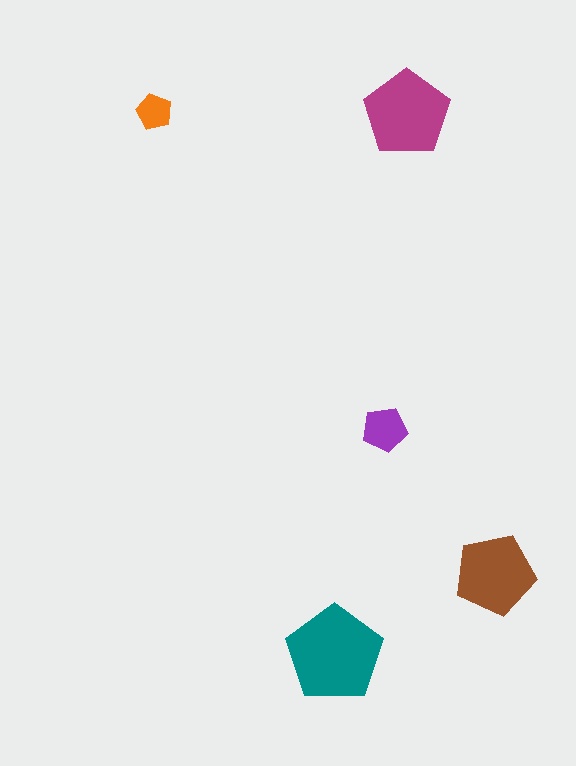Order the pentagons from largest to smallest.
the teal one, the magenta one, the brown one, the purple one, the orange one.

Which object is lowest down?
The teal pentagon is bottommost.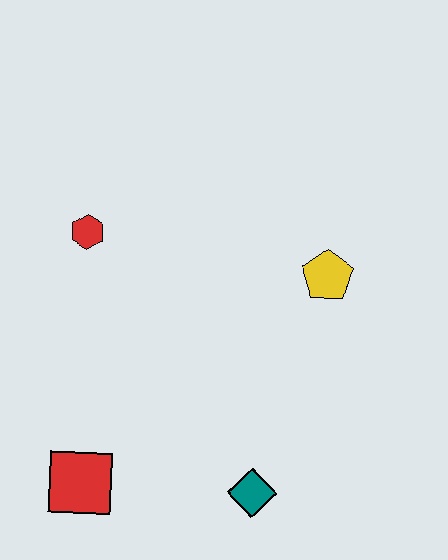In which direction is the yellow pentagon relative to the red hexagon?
The yellow pentagon is to the right of the red hexagon.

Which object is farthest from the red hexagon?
The teal diamond is farthest from the red hexagon.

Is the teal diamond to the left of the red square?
No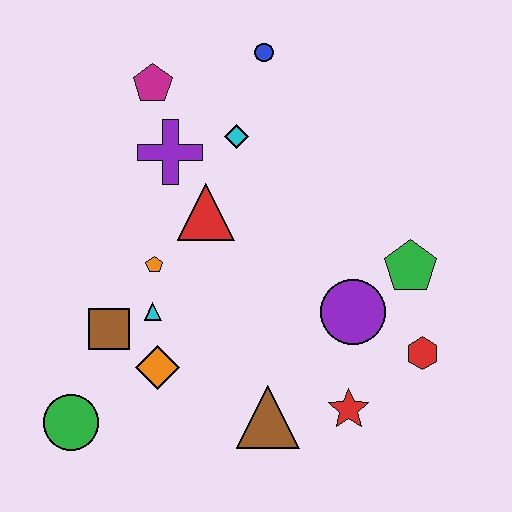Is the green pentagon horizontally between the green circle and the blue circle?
No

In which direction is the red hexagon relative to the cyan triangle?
The red hexagon is to the right of the cyan triangle.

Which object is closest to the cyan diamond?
The purple cross is closest to the cyan diamond.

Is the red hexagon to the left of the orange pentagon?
No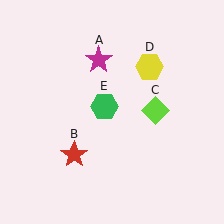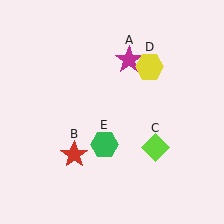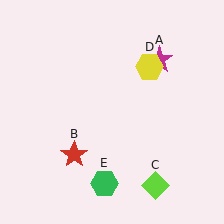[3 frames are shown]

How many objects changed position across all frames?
3 objects changed position: magenta star (object A), lime diamond (object C), green hexagon (object E).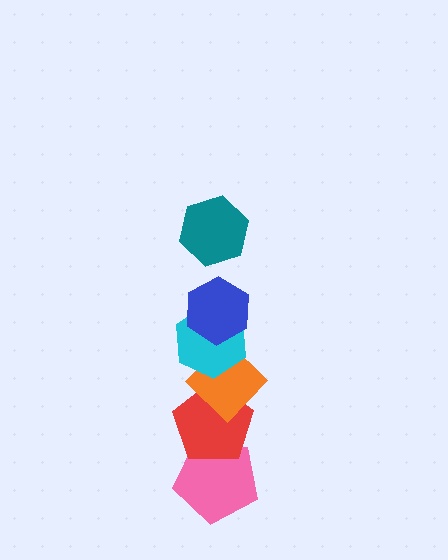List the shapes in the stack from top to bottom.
From top to bottom: the teal hexagon, the blue hexagon, the cyan hexagon, the orange diamond, the red pentagon, the pink pentagon.